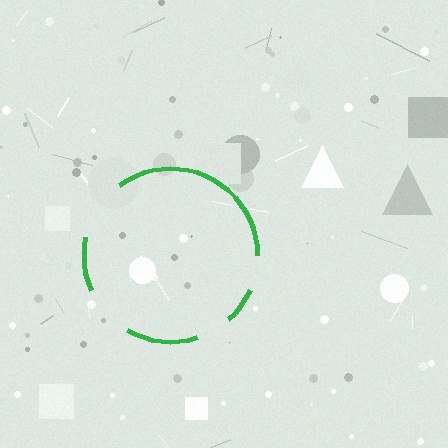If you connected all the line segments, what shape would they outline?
They would outline a circle.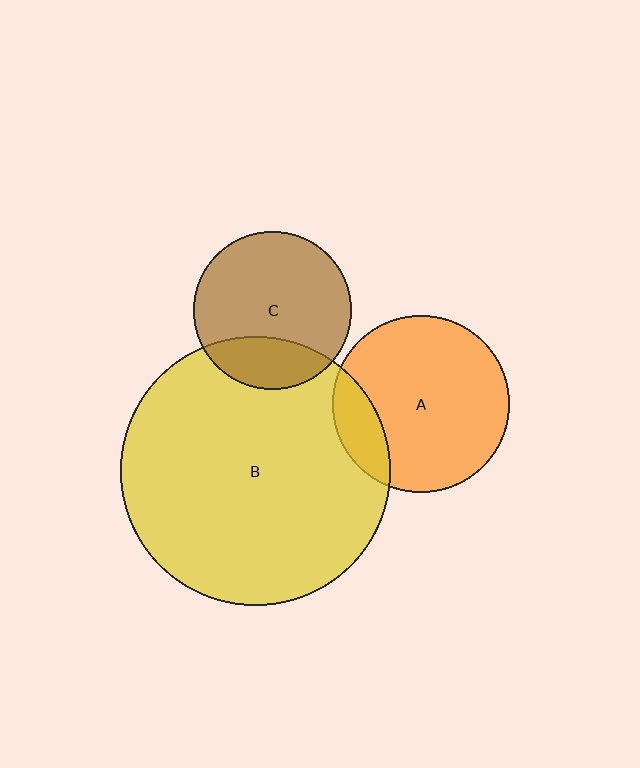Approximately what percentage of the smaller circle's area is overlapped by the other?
Approximately 25%.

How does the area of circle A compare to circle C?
Approximately 1.2 times.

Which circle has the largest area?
Circle B (yellow).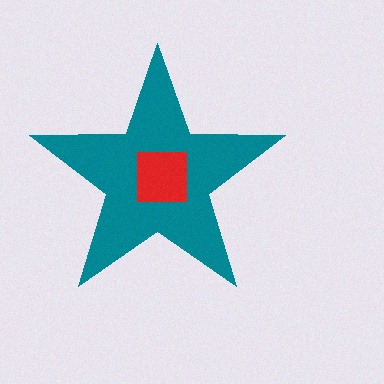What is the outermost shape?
The teal star.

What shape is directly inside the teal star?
The red square.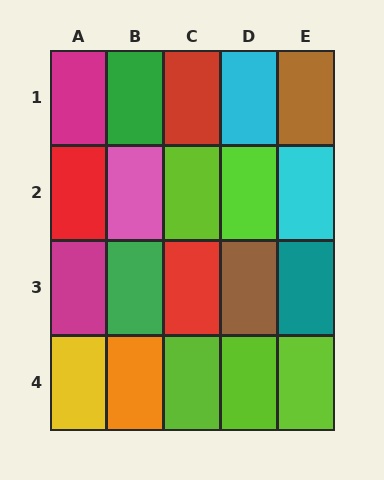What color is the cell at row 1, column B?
Green.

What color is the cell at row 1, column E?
Brown.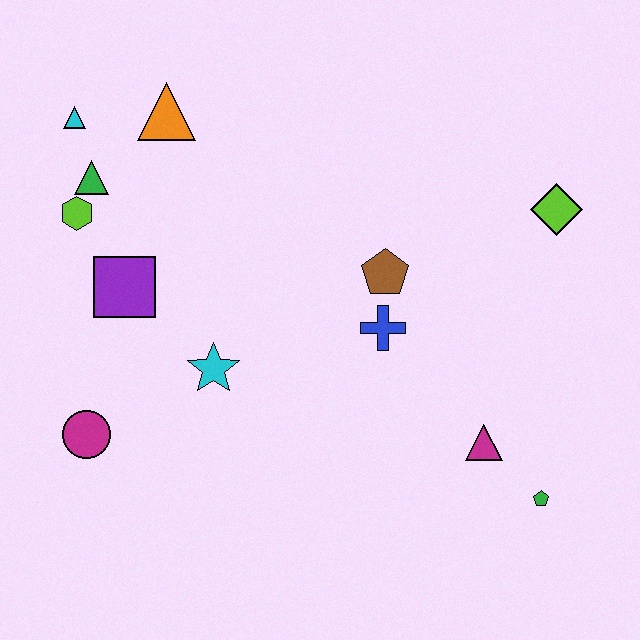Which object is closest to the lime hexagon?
The green triangle is closest to the lime hexagon.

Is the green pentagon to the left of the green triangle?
No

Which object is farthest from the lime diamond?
The magenta circle is farthest from the lime diamond.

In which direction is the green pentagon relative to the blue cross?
The green pentagon is below the blue cross.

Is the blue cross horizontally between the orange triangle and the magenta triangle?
Yes